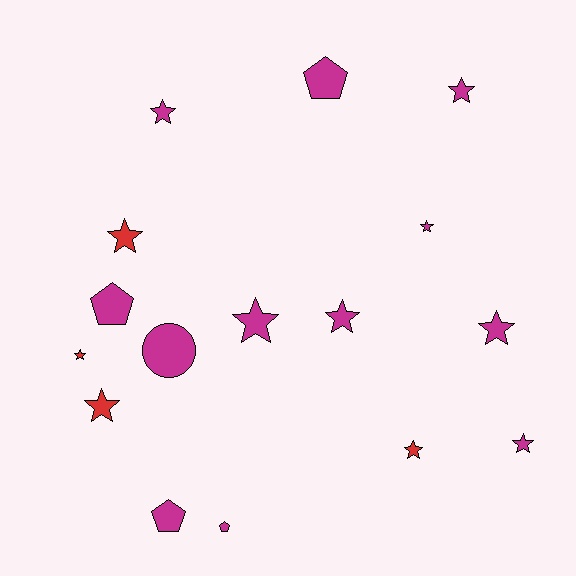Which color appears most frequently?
Magenta, with 12 objects.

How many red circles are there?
There are no red circles.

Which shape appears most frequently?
Star, with 11 objects.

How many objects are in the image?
There are 16 objects.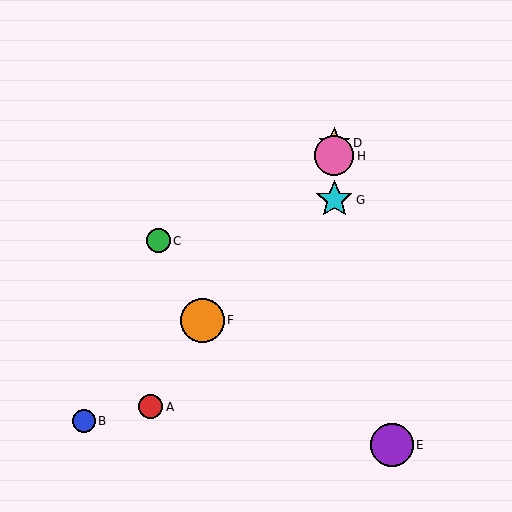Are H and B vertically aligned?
No, H is at x≈334 and B is at x≈84.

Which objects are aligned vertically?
Objects D, G, H are aligned vertically.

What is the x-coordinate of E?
Object E is at x≈392.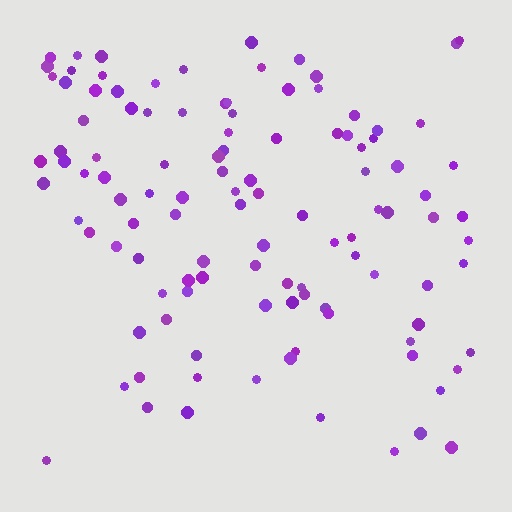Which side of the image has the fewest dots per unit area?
The bottom.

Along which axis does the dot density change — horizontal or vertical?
Vertical.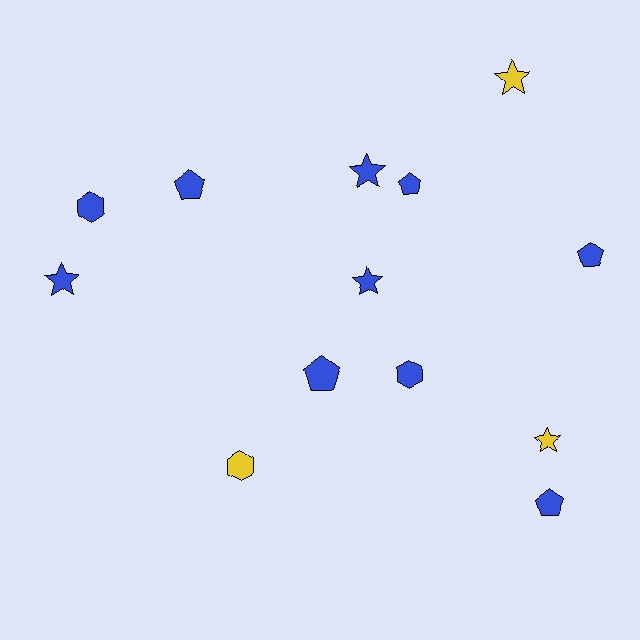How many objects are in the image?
There are 13 objects.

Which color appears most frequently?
Blue, with 10 objects.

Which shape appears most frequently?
Pentagon, with 5 objects.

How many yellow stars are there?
There are 2 yellow stars.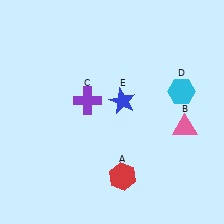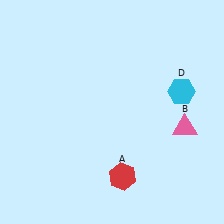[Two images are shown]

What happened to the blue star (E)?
The blue star (E) was removed in Image 2. It was in the top-right area of Image 1.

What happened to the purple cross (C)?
The purple cross (C) was removed in Image 2. It was in the top-left area of Image 1.